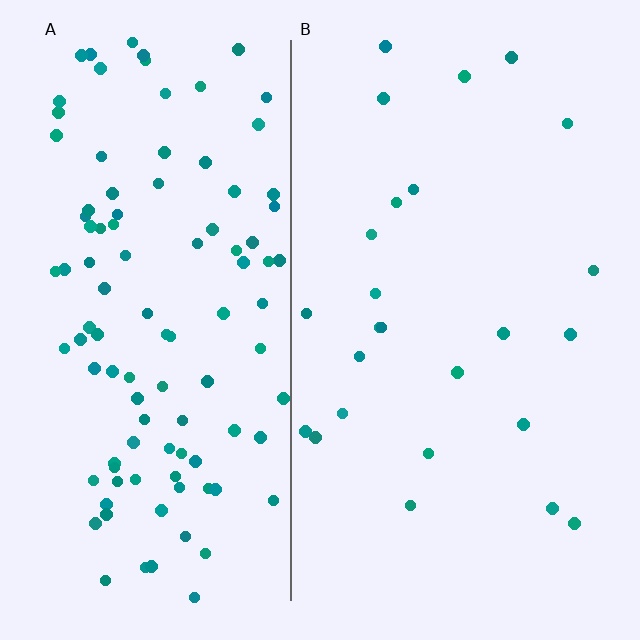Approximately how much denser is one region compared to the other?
Approximately 4.2× — region A over region B.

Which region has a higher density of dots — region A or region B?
A (the left).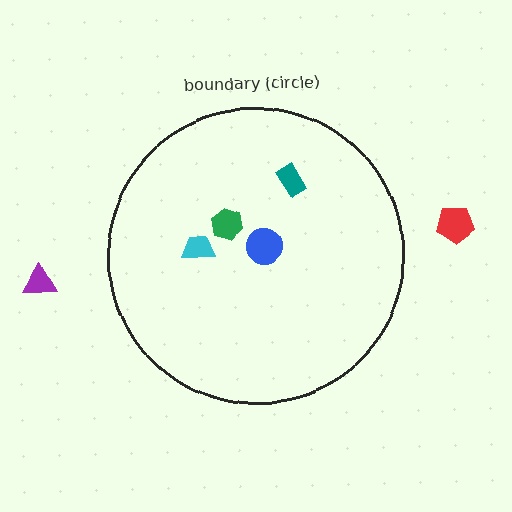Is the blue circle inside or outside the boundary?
Inside.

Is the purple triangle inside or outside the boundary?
Outside.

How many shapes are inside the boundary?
4 inside, 2 outside.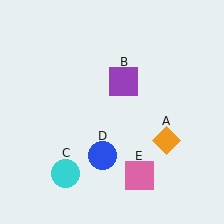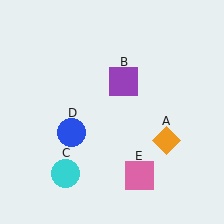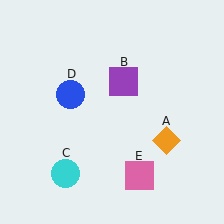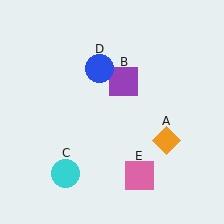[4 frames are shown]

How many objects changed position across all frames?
1 object changed position: blue circle (object D).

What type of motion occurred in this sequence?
The blue circle (object D) rotated clockwise around the center of the scene.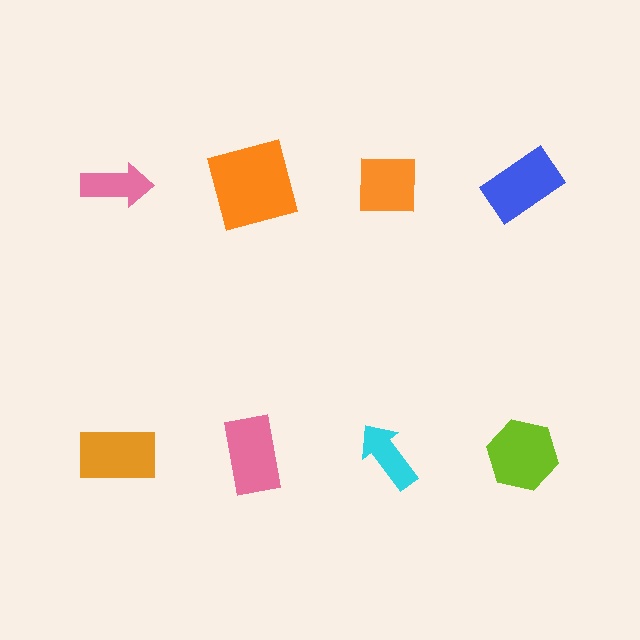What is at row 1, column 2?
An orange square.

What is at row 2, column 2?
A pink rectangle.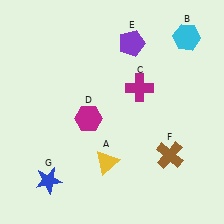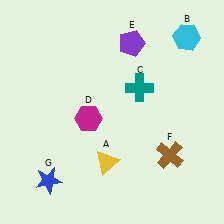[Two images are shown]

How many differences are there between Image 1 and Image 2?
There is 1 difference between the two images.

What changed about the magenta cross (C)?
In Image 1, C is magenta. In Image 2, it changed to teal.